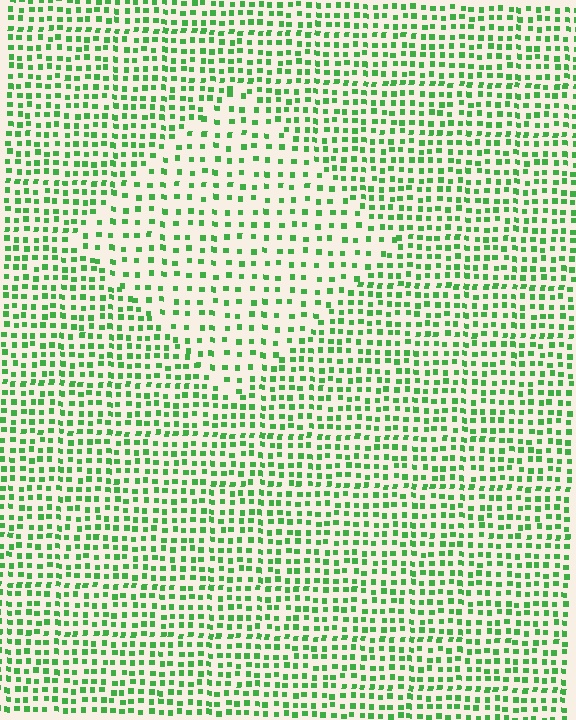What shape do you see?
I see a diamond.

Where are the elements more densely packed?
The elements are more densely packed outside the diamond boundary.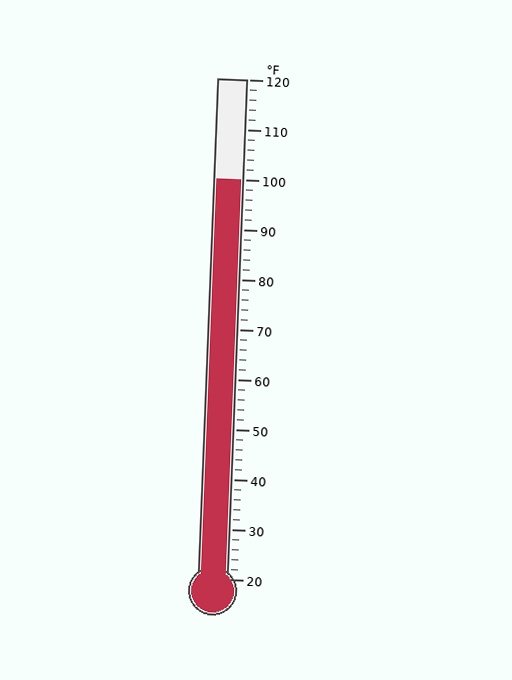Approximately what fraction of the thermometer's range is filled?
The thermometer is filled to approximately 80% of its range.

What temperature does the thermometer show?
The thermometer shows approximately 100°F.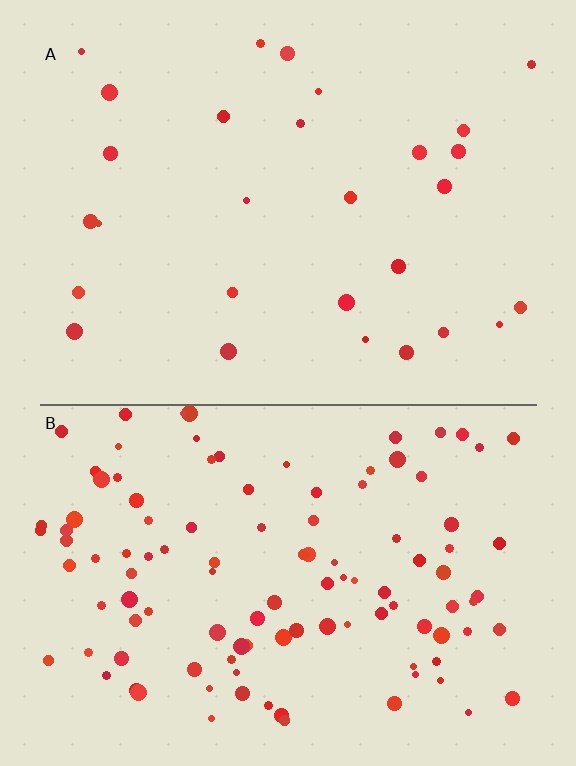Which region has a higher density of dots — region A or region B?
B (the bottom).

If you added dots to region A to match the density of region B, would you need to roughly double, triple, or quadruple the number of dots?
Approximately quadruple.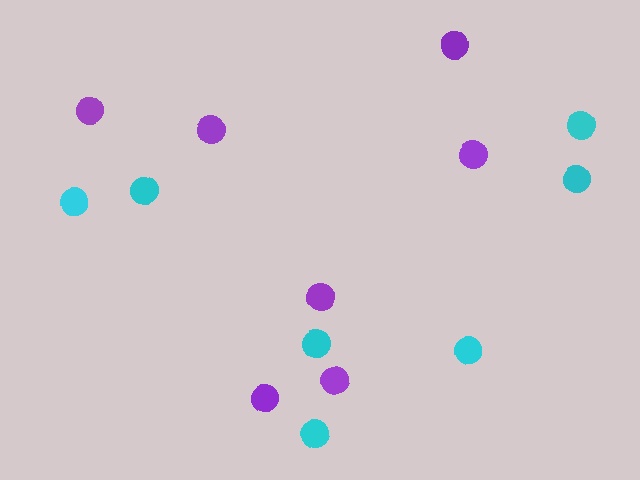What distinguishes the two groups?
There are 2 groups: one group of purple circles (7) and one group of cyan circles (7).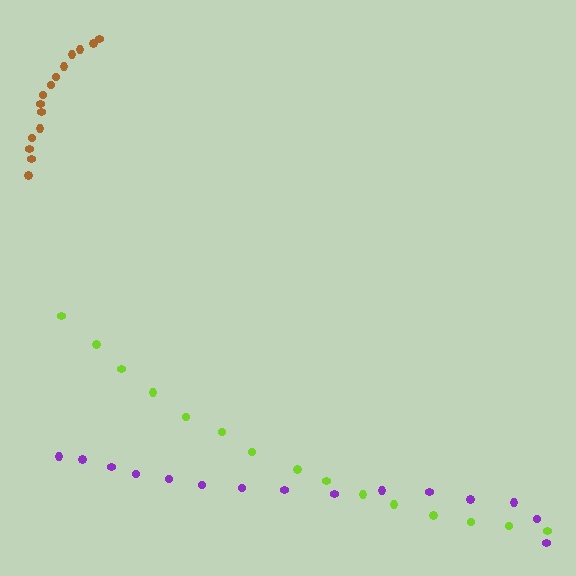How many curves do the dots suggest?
There are 3 distinct paths.